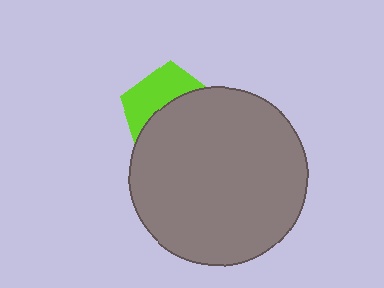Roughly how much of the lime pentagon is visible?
A small part of it is visible (roughly 41%).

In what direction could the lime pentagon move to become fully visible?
The lime pentagon could move up. That would shift it out from behind the gray circle entirely.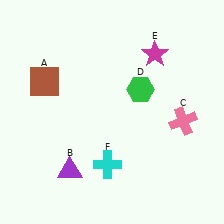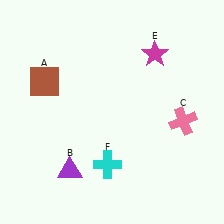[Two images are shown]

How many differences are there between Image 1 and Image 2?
There is 1 difference between the two images.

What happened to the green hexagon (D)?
The green hexagon (D) was removed in Image 2. It was in the top-right area of Image 1.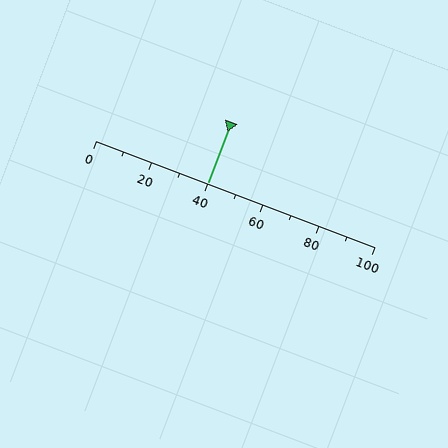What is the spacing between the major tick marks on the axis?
The major ticks are spaced 20 apart.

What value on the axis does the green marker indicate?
The marker indicates approximately 40.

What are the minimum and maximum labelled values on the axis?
The axis runs from 0 to 100.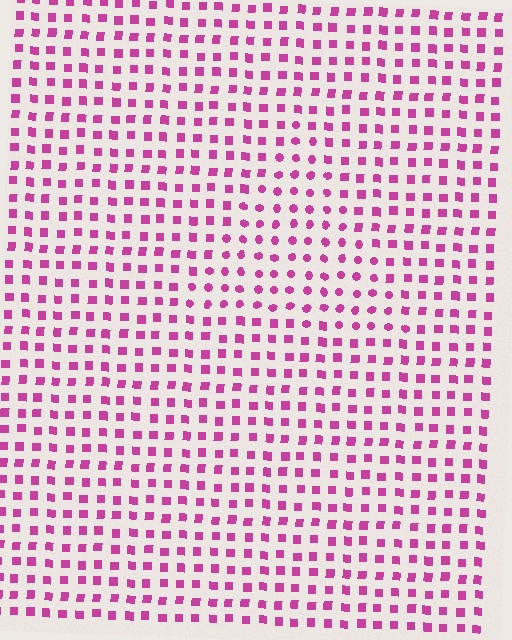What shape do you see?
I see a triangle.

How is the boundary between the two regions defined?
The boundary is defined by a change in element shape: circles inside vs. squares outside. All elements share the same color and spacing.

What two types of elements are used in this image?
The image uses circles inside the triangle region and squares outside it.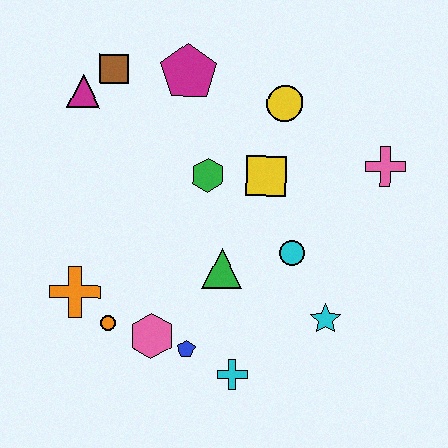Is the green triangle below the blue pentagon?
No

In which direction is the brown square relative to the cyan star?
The brown square is above the cyan star.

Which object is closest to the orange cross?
The orange circle is closest to the orange cross.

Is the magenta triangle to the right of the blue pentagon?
No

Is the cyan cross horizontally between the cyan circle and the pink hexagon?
Yes